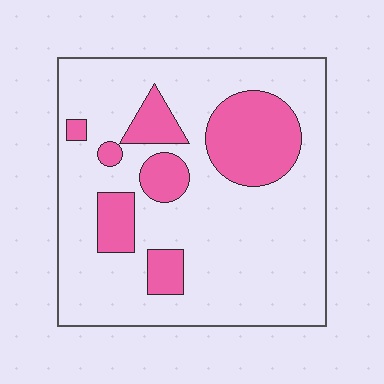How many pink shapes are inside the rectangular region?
7.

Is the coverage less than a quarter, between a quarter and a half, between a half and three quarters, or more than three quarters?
Less than a quarter.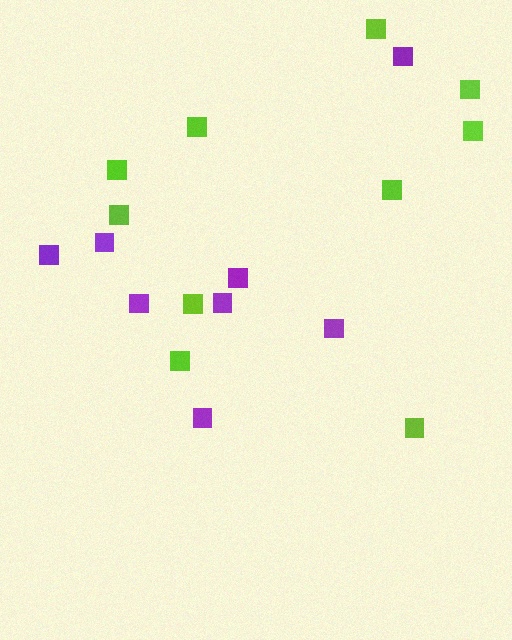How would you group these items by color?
There are 2 groups: one group of purple squares (8) and one group of lime squares (10).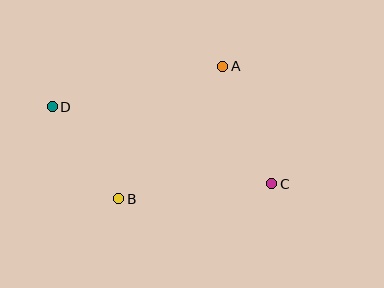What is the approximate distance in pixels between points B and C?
The distance between B and C is approximately 154 pixels.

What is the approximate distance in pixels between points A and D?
The distance between A and D is approximately 176 pixels.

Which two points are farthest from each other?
Points C and D are farthest from each other.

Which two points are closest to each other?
Points B and D are closest to each other.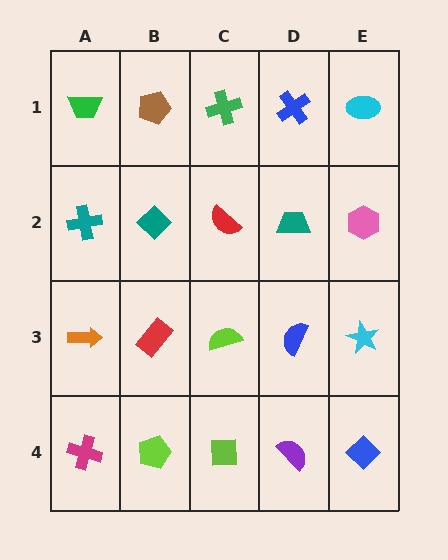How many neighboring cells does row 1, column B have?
3.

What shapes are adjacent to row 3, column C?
A red semicircle (row 2, column C), a lime square (row 4, column C), a red rectangle (row 3, column B), a blue semicircle (row 3, column D).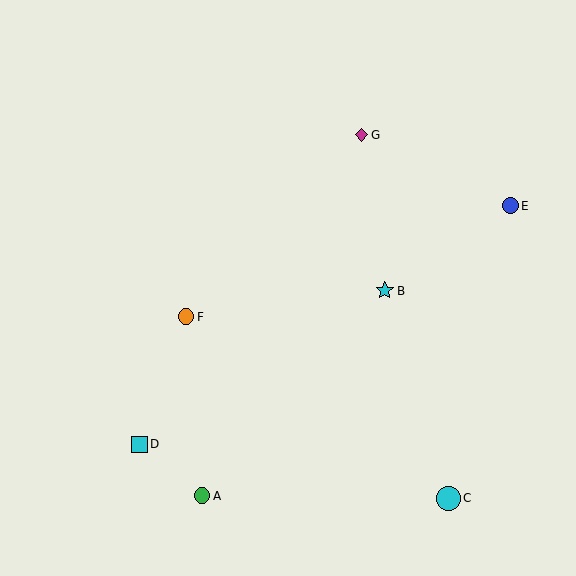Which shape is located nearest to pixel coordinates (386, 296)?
The cyan star (labeled B) at (385, 291) is nearest to that location.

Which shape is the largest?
The cyan circle (labeled C) is the largest.